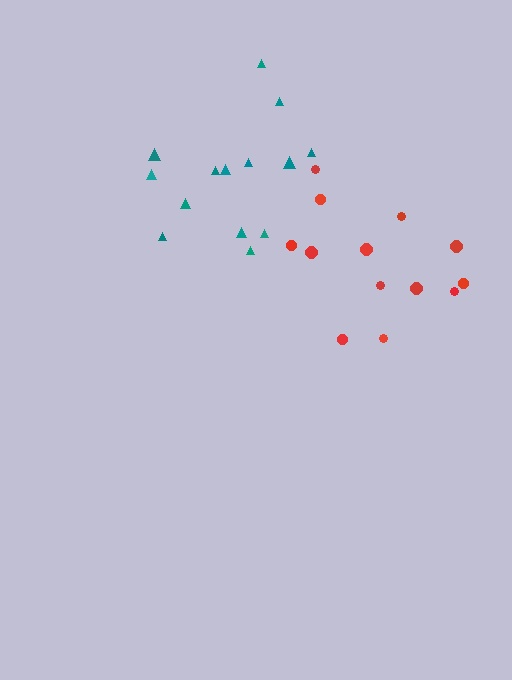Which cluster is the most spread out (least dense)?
Red.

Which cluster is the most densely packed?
Teal.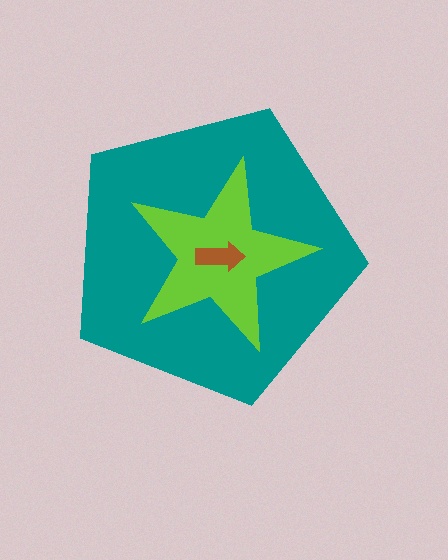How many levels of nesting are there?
3.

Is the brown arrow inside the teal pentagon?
Yes.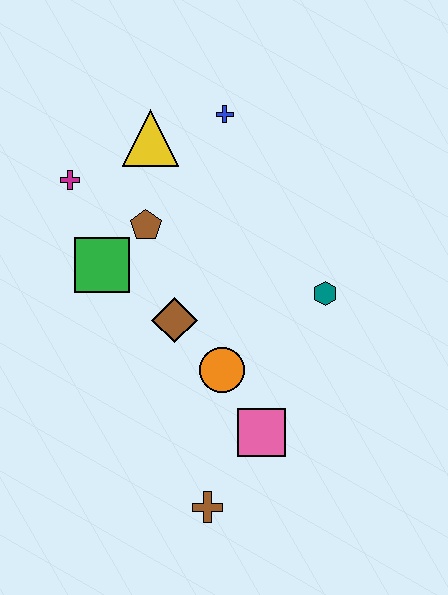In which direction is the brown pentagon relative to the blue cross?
The brown pentagon is below the blue cross.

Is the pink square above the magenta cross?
No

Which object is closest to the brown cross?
The pink square is closest to the brown cross.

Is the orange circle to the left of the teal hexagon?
Yes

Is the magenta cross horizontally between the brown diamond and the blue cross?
No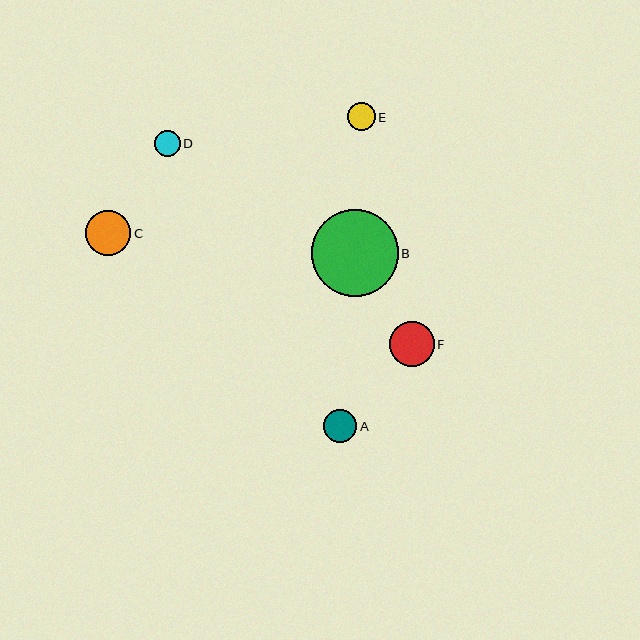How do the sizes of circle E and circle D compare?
Circle E and circle D are approximately the same size.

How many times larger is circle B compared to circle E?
Circle B is approximately 3.1 times the size of circle E.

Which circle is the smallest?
Circle D is the smallest with a size of approximately 26 pixels.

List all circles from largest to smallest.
From largest to smallest: B, F, C, A, E, D.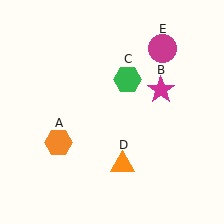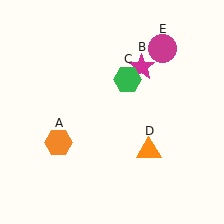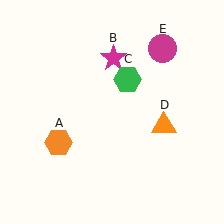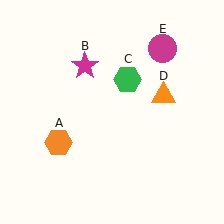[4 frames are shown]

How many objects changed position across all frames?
2 objects changed position: magenta star (object B), orange triangle (object D).